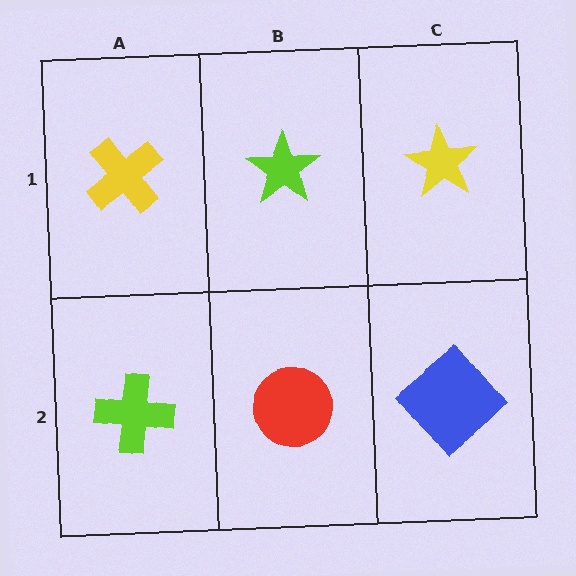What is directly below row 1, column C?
A blue diamond.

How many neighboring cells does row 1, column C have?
2.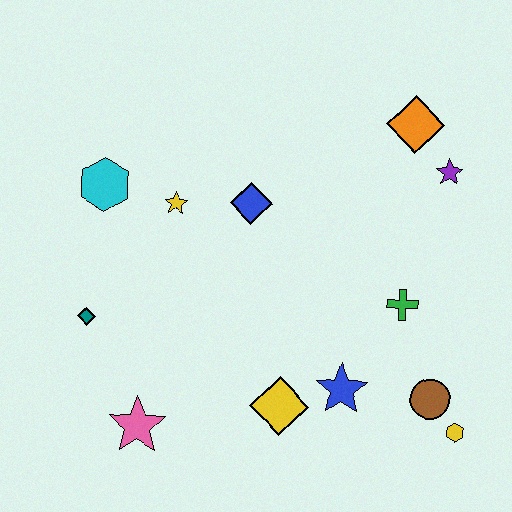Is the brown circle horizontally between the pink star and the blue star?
No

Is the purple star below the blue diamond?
No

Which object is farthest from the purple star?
The pink star is farthest from the purple star.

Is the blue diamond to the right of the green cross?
No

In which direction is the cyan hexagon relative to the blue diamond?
The cyan hexagon is to the left of the blue diamond.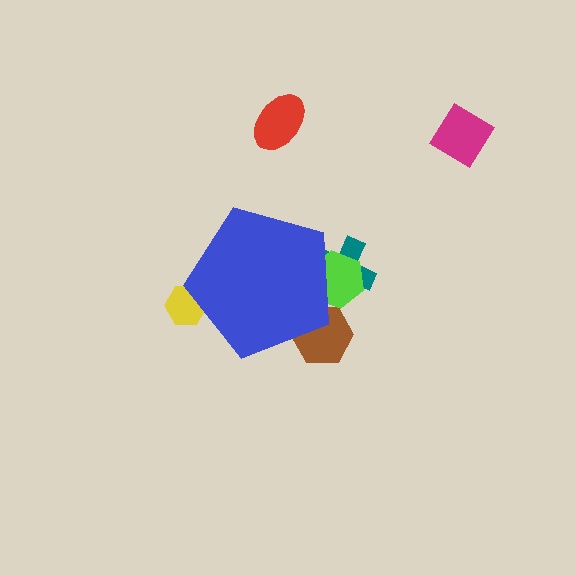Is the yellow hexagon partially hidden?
Yes, the yellow hexagon is partially hidden behind the blue pentagon.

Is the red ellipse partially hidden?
No, the red ellipse is fully visible.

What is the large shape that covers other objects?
A blue pentagon.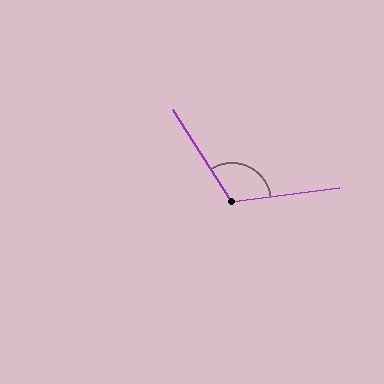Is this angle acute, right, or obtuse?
It is obtuse.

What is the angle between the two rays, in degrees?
Approximately 115 degrees.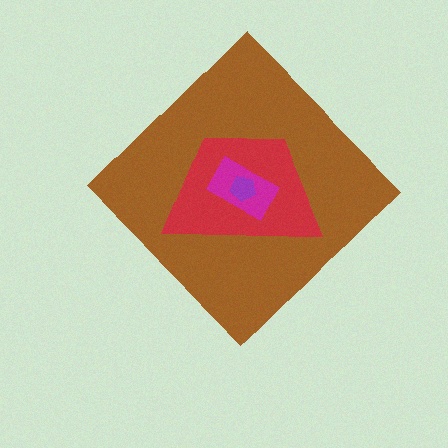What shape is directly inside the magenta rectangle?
The purple pentagon.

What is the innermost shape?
The purple pentagon.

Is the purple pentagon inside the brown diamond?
Yes.